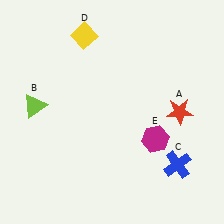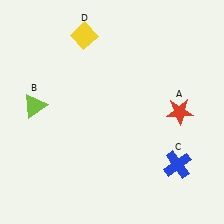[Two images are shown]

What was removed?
The magenta hexagon (E) was removed in Image 2.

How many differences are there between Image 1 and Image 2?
There is 1 difference between the two images.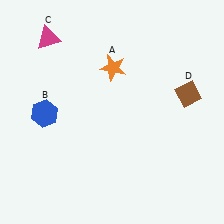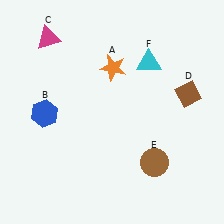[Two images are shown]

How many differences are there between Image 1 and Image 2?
There are 2 differences between the two images.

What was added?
A brown circle (E), a cyan triangle (F) were added in Image 2.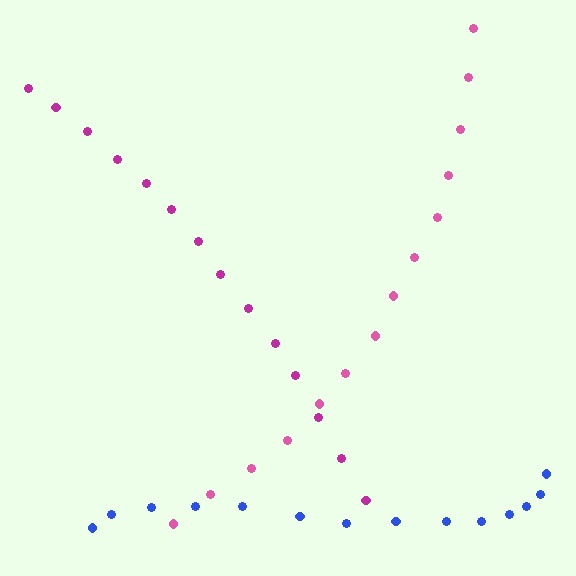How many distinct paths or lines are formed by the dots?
There are 3 distinct paths.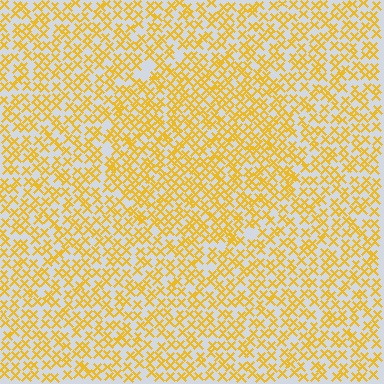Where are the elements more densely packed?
The elements are more densely packed inside the circle boundary.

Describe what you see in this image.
The image contains small yellow elements arranged at two different densities. A circle-shaped region is visible where the elements are more densely packed than the surrounding area.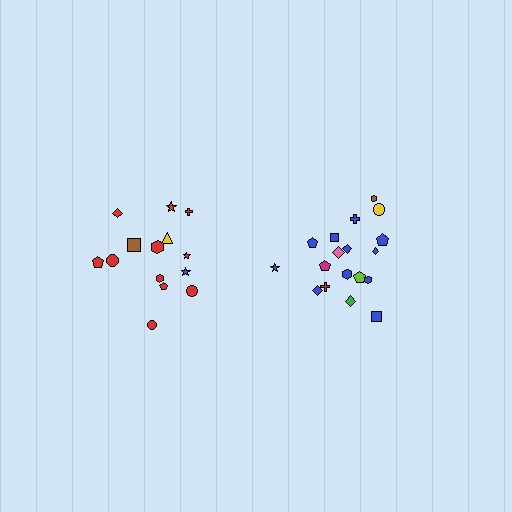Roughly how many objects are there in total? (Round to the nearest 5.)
Roughly 35 objects in total.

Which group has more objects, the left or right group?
The right group.